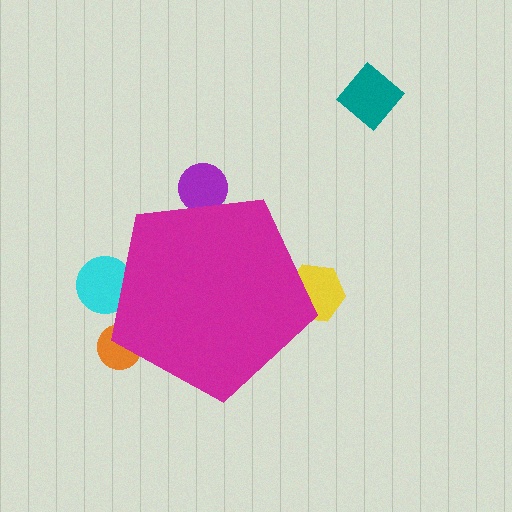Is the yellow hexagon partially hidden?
Yes, the yellow hexagon is partially hidden behind the magenta pentagon.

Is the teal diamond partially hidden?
No, the teal diamond is fully visible.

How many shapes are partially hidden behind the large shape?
4 shapes are partially hidden.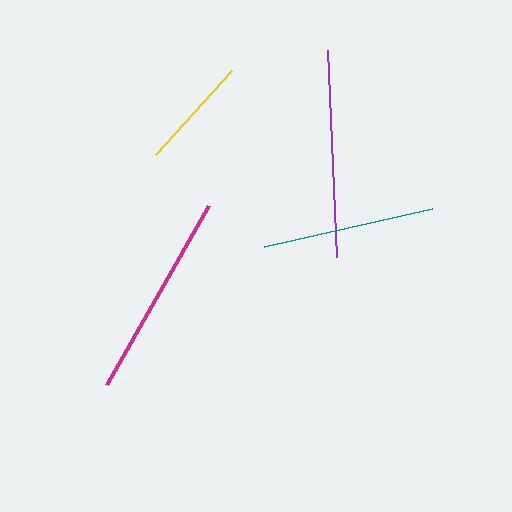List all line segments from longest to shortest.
From longest to shortest: purple, magenta, teal, yellow.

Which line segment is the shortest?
The yellow line is the shortest at approximately 113 pixels.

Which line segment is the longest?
The purple line is the longest at approximately 207 pixels.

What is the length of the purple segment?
The purple segment is approximately 207 pixels long.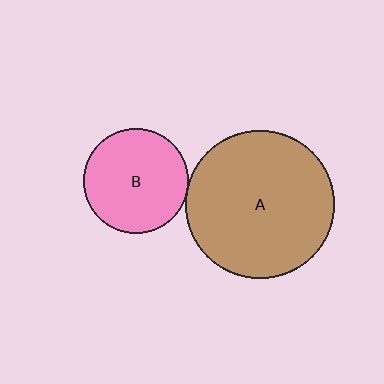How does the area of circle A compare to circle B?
Approximately 2.0 times.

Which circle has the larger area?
Circle A (brown).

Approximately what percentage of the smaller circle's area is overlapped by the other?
Approximately 5%.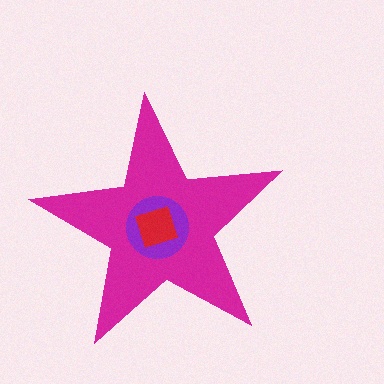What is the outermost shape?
The magenta star.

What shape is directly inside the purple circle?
The red square.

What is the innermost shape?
The red square.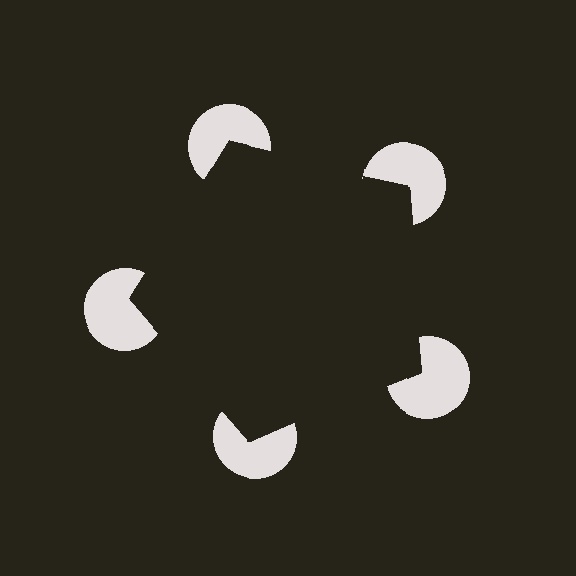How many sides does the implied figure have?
5 sides.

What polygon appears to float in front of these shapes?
An illusory pentagon — its edges are inferred from the aligned wedge cuts in the pac-man discs, not physically drawn.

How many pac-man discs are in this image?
There are 5 — one at each vertex of the illusory pentagon.